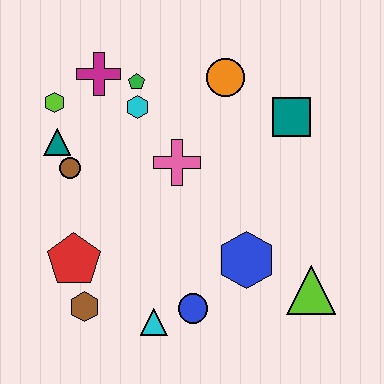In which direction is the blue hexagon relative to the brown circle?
The blue hexagon is to the right of the brown circle.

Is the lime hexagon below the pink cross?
No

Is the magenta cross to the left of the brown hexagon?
No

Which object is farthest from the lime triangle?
The lime hexagon is farthest from the lime triangle.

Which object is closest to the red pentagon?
The brown hexagon is closest to the red pentagon.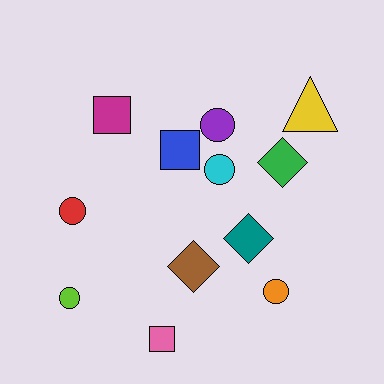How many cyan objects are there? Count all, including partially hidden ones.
There is 1 cyan object.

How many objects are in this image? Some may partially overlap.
There are 12 objects.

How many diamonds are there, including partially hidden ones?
There are 3 diamonds.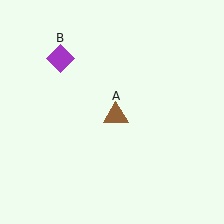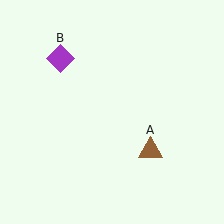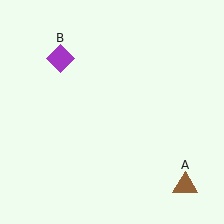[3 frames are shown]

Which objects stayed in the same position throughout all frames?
Purple diamond (object B) remained stationary.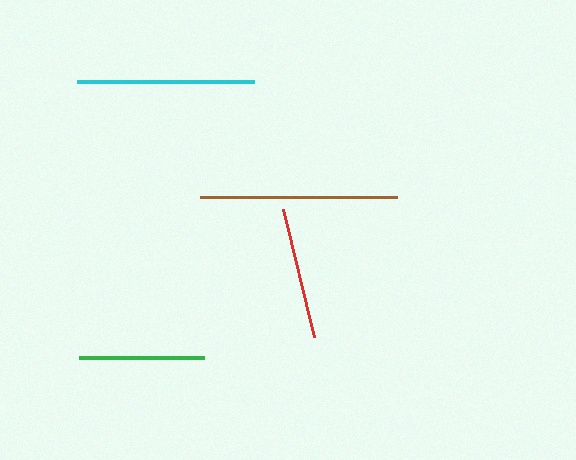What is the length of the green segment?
The green segment is approximately 125 pixels long.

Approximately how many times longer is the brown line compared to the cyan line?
The brown line is approximately 1.1 times the length of the cyan line.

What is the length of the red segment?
The red segment is approximately 131 pixels long.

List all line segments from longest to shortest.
From longest to shortest: brown, cyan, red, green.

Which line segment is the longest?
The brown line is the longest at approximately 197 pixels.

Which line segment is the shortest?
The green line is the shortest at approximately 125 pixels.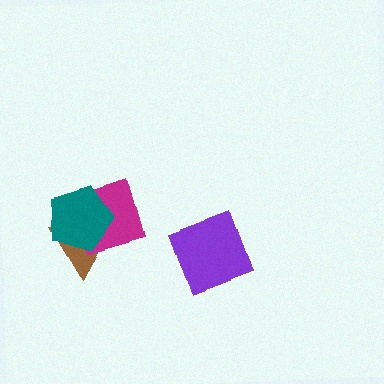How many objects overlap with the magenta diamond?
2 objects overlap with the magenta diamond.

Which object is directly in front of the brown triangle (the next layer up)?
The magenta diamond is directly in front of the brown triangle.